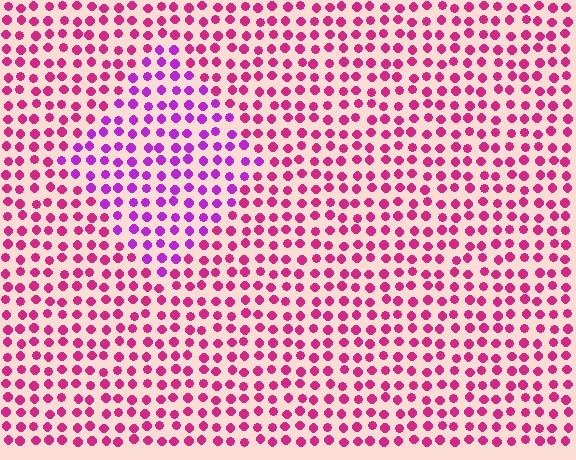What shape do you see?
I see a diamond.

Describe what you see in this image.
The image is filled with small magenta elements in a uniform arrangement. A diamond-shaped region is visible where the elements are tinted to a slightly different hue, forming a subtle color boundary.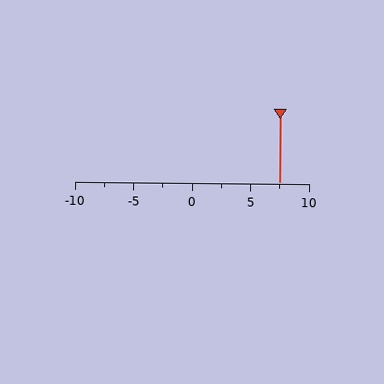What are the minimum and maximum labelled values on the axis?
The axis runs from -10 to 10.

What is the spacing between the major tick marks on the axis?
The major ticks are spaced 5 apart.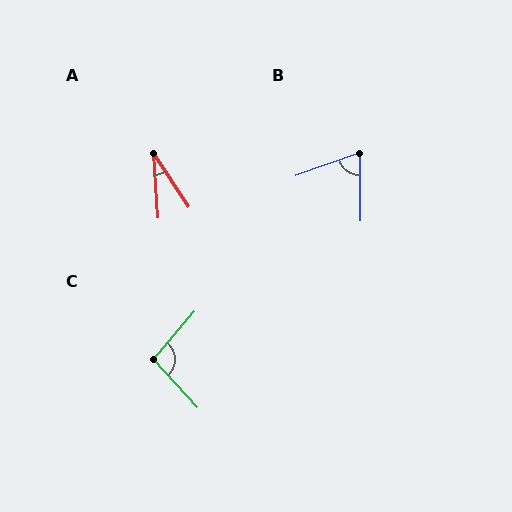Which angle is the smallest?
A, at approximately 30 degrees.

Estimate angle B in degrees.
Approximately 71 degrees.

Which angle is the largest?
C, at approximately 97 degrees.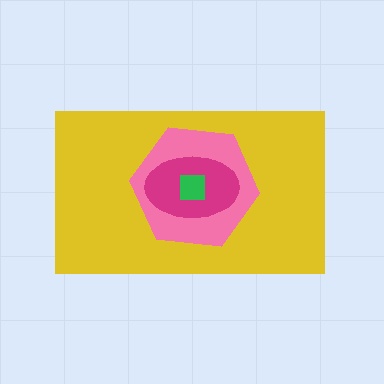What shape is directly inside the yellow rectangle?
The pink hexagon.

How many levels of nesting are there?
4.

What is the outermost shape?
The yellow rectangle.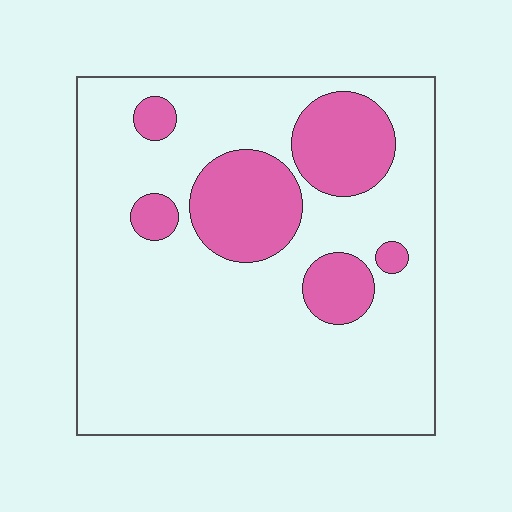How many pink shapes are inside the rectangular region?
6.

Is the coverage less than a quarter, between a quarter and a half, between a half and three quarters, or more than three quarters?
Less than a quarter.